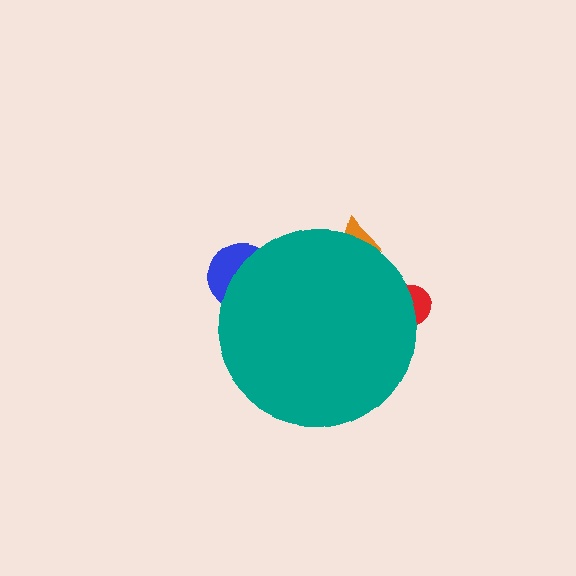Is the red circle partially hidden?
Yes, the red circle is partially hidden behind the teal circle.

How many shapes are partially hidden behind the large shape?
3 shapes are partially hidden.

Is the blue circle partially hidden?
Yes, the blue circle is partially hidden behind the teal circle.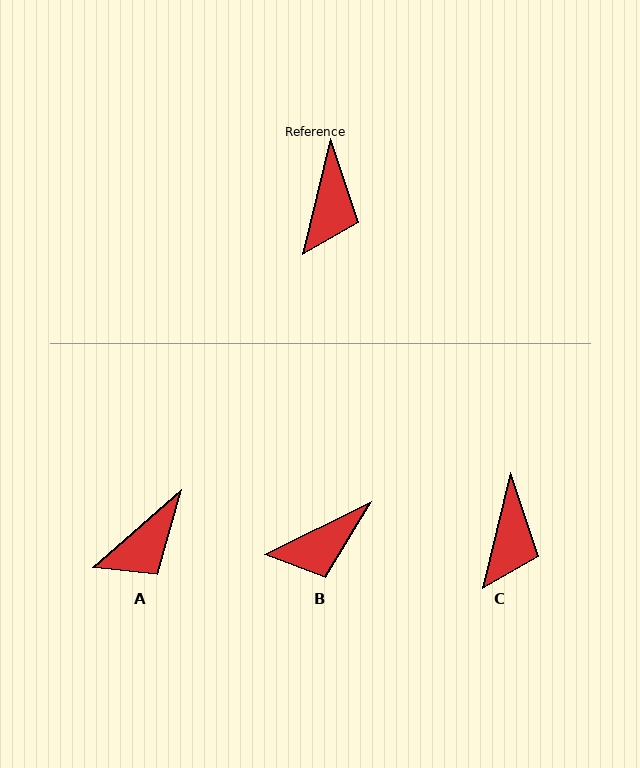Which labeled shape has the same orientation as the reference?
C.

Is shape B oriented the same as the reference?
No, it is off by about 50 degrees.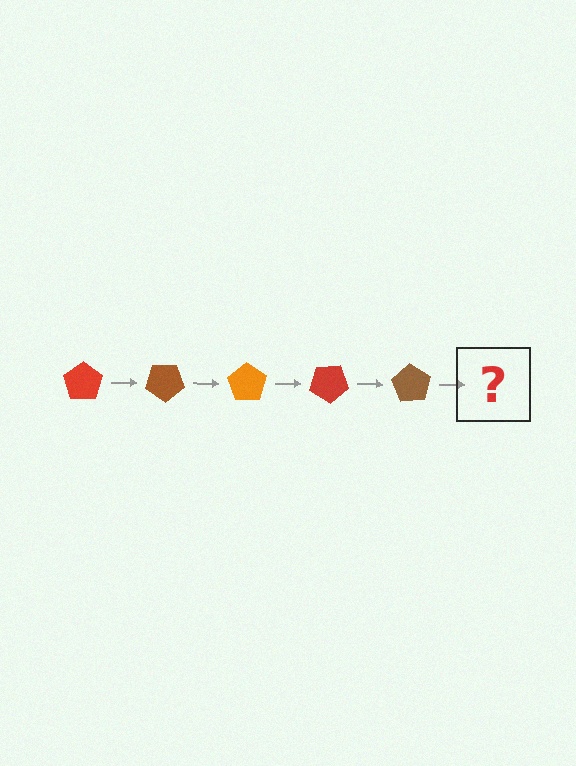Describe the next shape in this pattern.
It should be an orange pentagon, rotated 175 degrees from the start.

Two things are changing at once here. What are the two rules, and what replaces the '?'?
The two rules are that it rotates 35 degrees each step and the color cycles through red, brown, and orange. The '?' should be an orange pentagon, rotated 175 degrees from the start.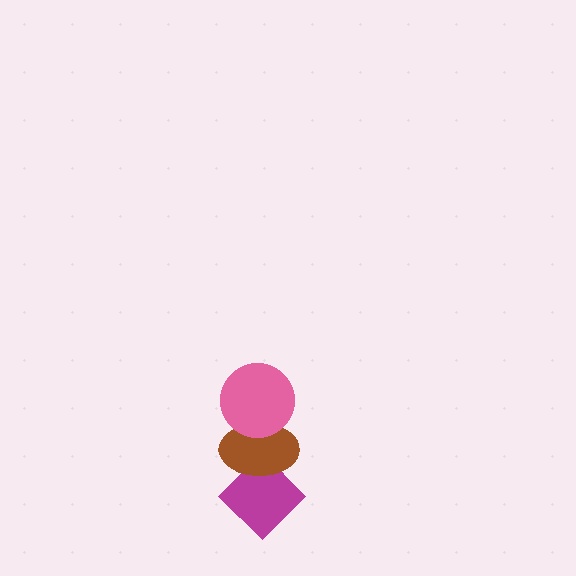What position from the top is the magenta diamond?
The magenta diamond is 3rd from the top.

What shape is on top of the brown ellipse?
The pink circle is on top of the brown ellipse.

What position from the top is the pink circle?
The pink circle is 1st from the top.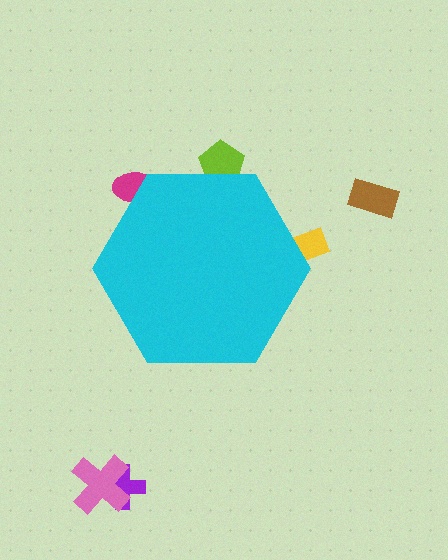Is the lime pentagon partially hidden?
Yes, the lime pentagon is partially hidden behind the cyan hexagon.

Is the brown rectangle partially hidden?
No, the brown rectangle is fully visible.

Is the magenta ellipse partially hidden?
Yes, the magenta ellipse is partially hidden behind the cyan hexagon.